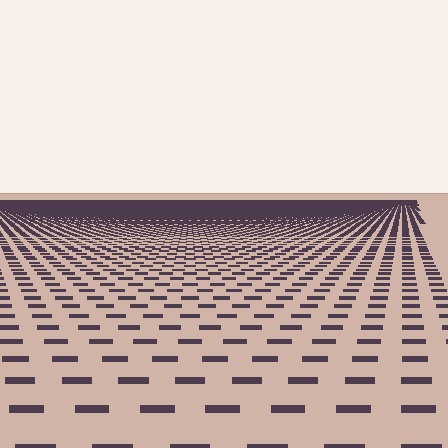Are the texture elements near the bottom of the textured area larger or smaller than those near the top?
Larger. Near the bottom, elements are closer to the viewer and appear at a bigger on-screen size.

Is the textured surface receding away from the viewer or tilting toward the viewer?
The surface is receding away from the viewer. Texture elements get smaller and denser toward the top.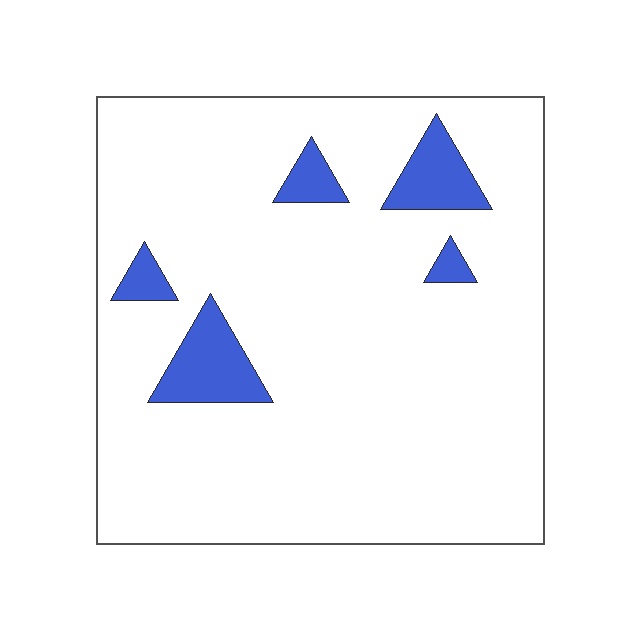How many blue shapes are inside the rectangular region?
5.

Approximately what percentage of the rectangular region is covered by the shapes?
Approximately 10%.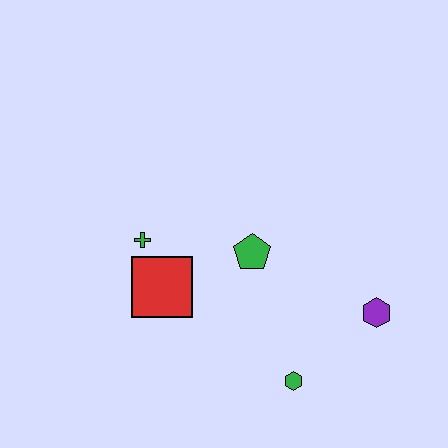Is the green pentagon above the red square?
Yes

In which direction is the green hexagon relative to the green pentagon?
The green hexagon is below the green pentagon.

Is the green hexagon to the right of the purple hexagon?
No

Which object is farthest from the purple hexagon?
The green cross is farthest from the purple hexagon.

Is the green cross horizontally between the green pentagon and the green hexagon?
No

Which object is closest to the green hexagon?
The purple hexagon is closest to the green hexagon.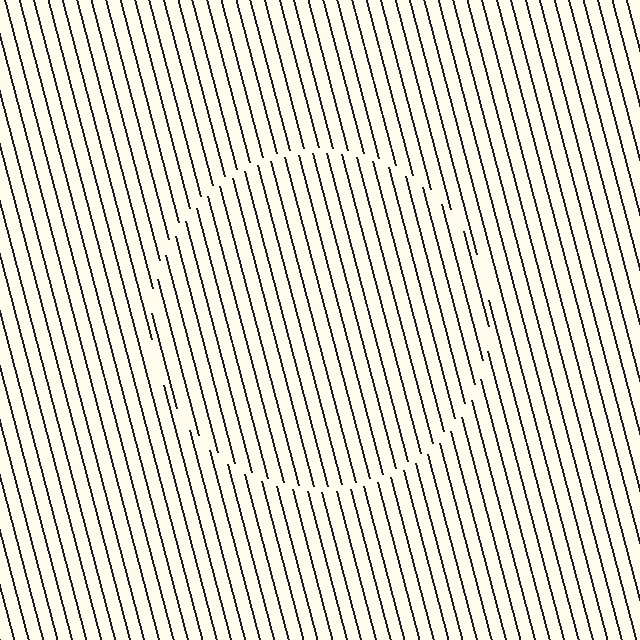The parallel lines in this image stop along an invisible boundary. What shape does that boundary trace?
An illusory circle. The interior of the shape contains the same grating, shifted by half a period — the contour is defined by the phase discontinuity where line-ends from the inner and outer gratings abut.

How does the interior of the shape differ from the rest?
The interior of the shape contains the same grating, shifted by half a period — the contour is defined by the phase discontinuity where line-ends from the inner and outer gratings abut.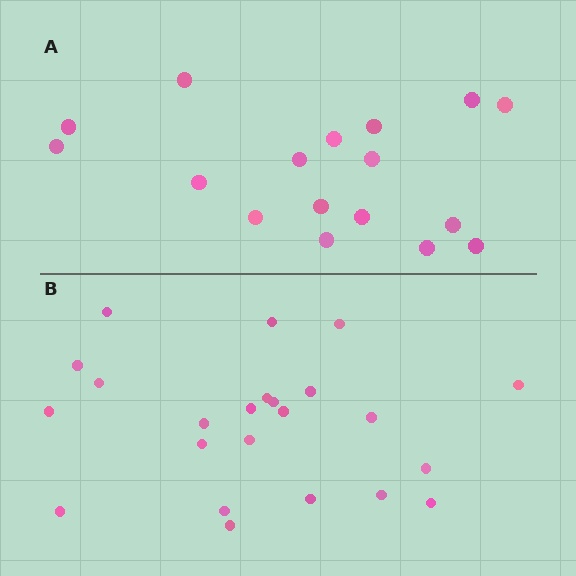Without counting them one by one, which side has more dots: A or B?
Region B (the bottom region) has more dots.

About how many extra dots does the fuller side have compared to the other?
Region B has about 6 more dots than region A.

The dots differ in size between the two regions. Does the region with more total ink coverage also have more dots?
No. Region A has more total ink coverage because its dots are larger, but region B actually contains more individual dots. Total area can be misleading — the number of items is what matters here.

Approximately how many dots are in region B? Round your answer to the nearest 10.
About 20 dots. (The exact count is 23, which rounds to 20.)